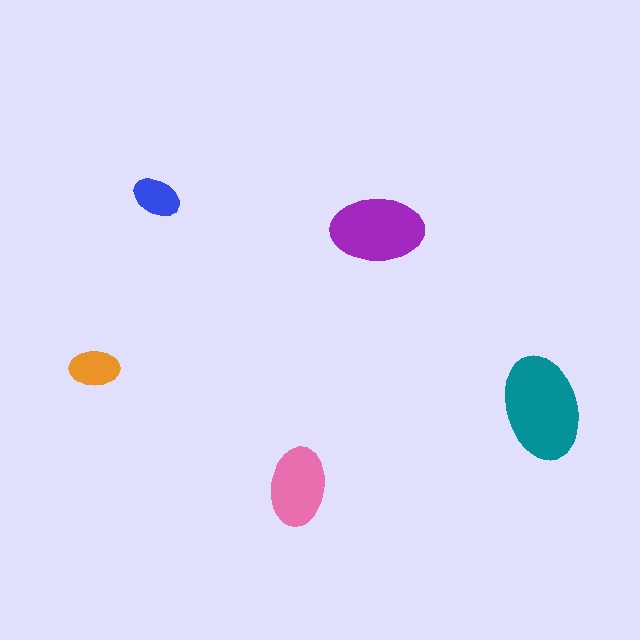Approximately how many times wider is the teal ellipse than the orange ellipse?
About 2 times wider.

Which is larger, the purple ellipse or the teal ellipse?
The teal one.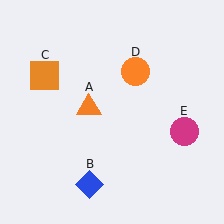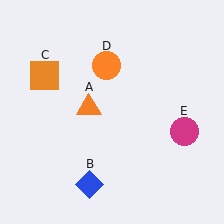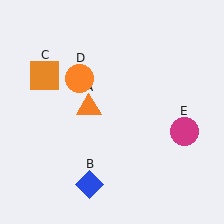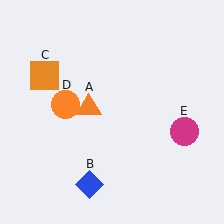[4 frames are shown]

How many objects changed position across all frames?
1 object changed position: orange circle (object D).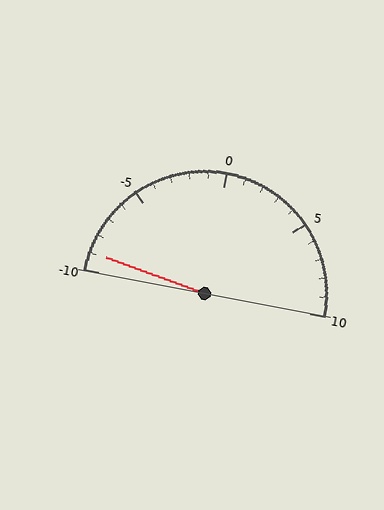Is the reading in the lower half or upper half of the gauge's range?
The reading is in the lower half of the range (-10 to 10).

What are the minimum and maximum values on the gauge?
The gauge ranges from -10 to 10.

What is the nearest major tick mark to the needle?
The nearest major tick mark is -10.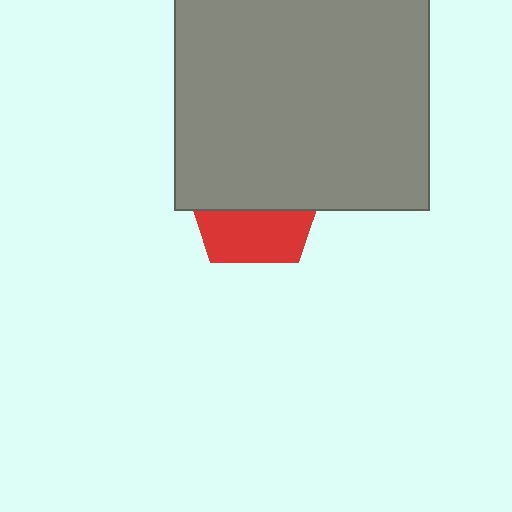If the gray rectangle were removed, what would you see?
You would see the complete red pentagon.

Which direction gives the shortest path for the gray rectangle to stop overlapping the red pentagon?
Moving up gives the shortest separation.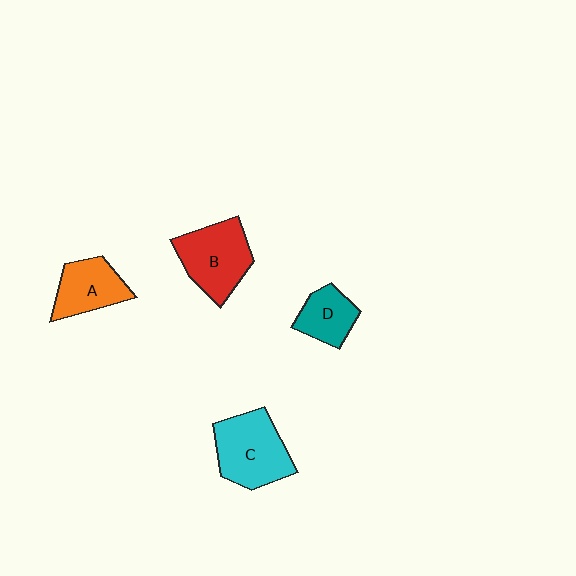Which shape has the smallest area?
Shape D (teal).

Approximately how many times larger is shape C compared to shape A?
Approximately 1.4 times.